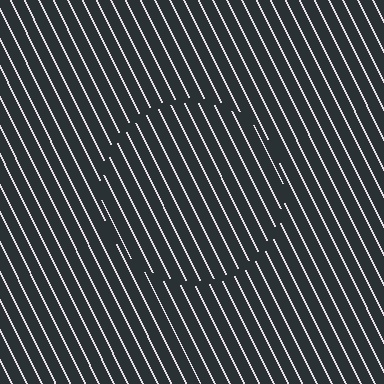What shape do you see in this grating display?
An illusory circle. The interior of the shape contains the same grating, shifted by half a period — the contour is defined by the phase discontinuity where line-ends from the inner and outer gratings abut.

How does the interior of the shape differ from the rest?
The interior of the shape contains the same grating, shifted by half a period — the contour is defined by the phase discontinuity where line-ends from the inner and outer gratings abut.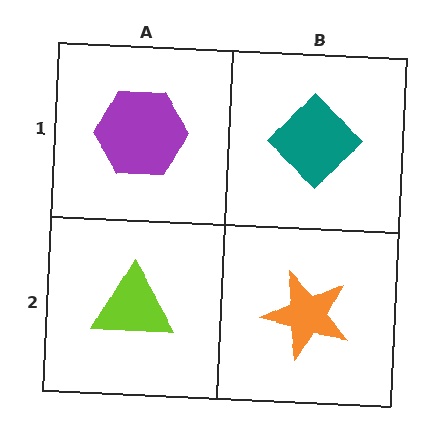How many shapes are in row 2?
2 shapes.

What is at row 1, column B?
A teal diamond.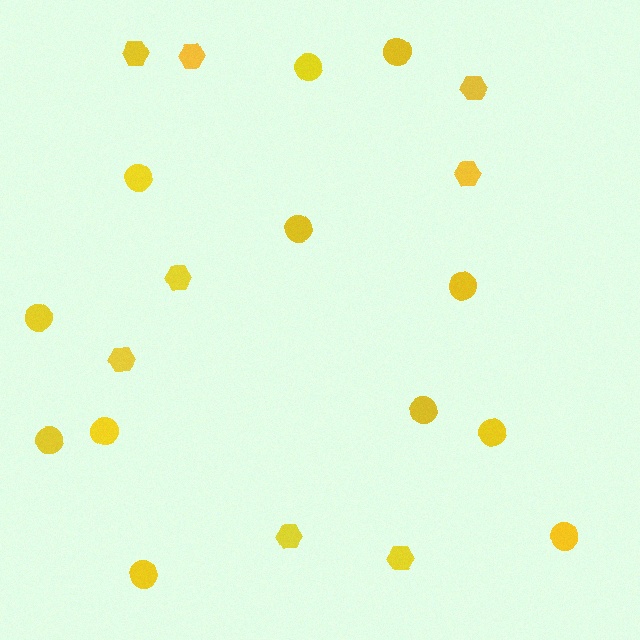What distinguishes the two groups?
There are 2 groups: one group of circles (12) and one group of hexagons (8).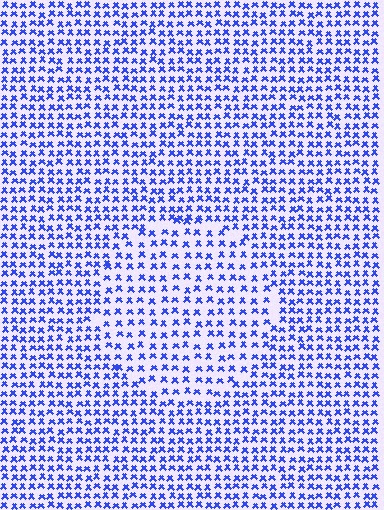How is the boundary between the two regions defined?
The boundary is defined by a change in element density (approximately 1.5x ratio). All elements are the same color, size, and shape.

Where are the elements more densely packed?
The elements are more densely packed outside the circle boundary.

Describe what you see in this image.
The image contains small blue elements arranged at two different densities. A circle-shaped region is visible where the elements are less densely packed than the surrounding area.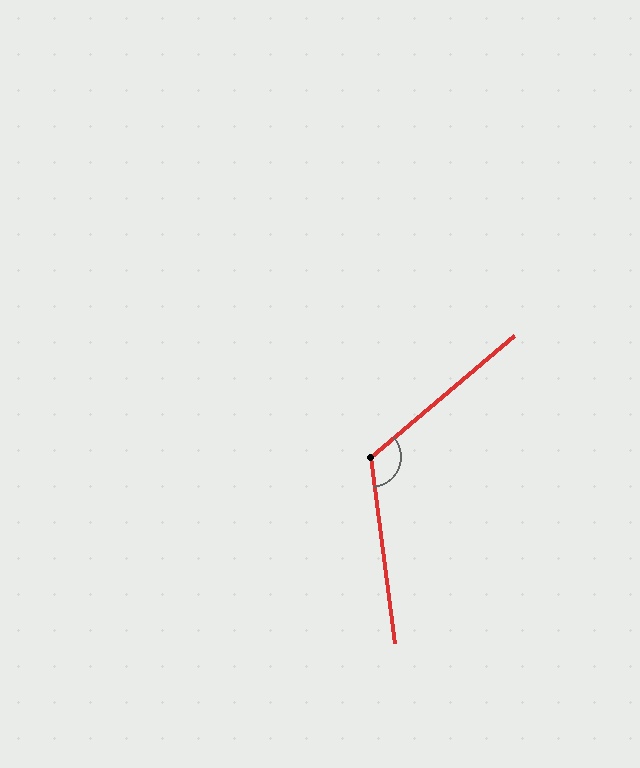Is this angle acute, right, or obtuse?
It is obtuse.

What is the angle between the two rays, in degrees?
Approximately 123 degrees.